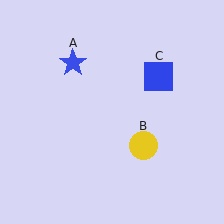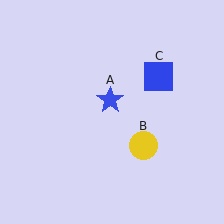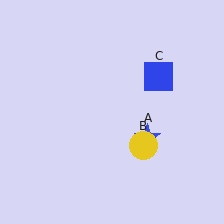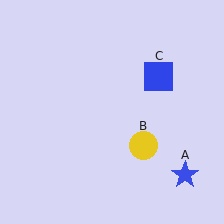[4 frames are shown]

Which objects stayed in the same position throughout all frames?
Yellow circle (object B) and blue square (object C) remained stationary.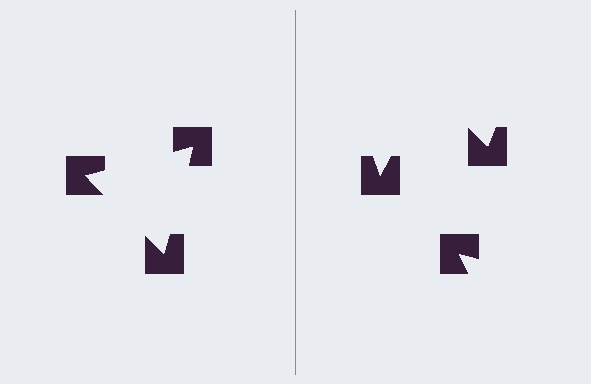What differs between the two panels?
The notched squares are positioned identically on both sides; only the wedge orientations differ. On the left they align to a triangle; on the right they are misaligned.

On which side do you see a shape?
An illusory triangle appears on the left side. On the right side the wedge cuts are rotated, so no coherent shape forms.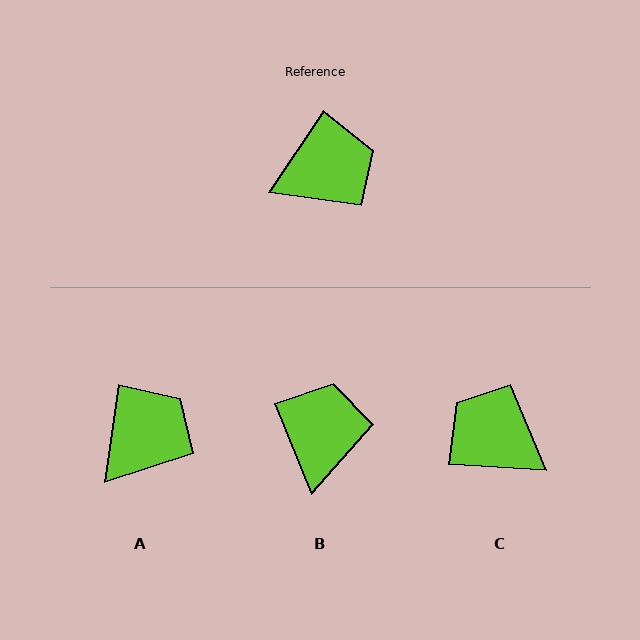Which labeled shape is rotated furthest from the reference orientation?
C, about 121 degrees away.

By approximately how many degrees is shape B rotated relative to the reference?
Approximately 56 degrees counter-clockwise.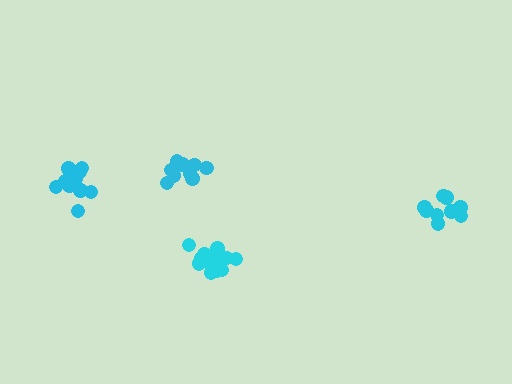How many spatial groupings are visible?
There are 4 spatial groupings.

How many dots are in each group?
Group 1: 9 dots, Group 2: 13 dots, Group 3: 13 dots, Group 4: 9 dots (44 total).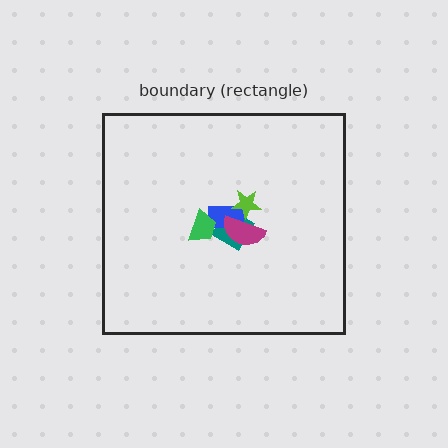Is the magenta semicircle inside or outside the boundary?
Inside.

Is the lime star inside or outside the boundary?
Inside.